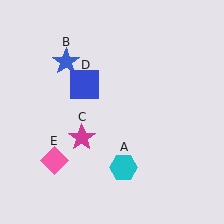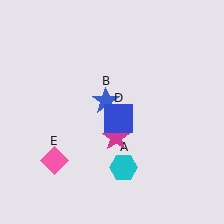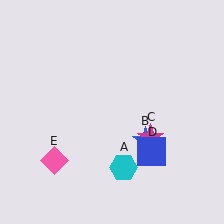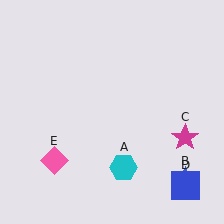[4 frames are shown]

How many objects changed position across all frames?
3 objects changed position: blue star (object B), magenta star (object C), blue square (object D).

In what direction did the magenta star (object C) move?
The magenta star (object C) moved right.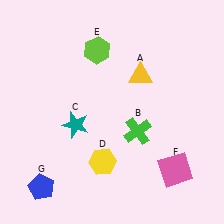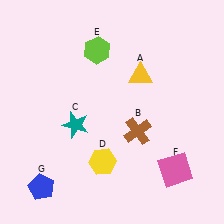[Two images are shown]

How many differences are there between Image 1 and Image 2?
There is 1 difference between the two images.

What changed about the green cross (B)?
In Image 1, B is green. In Image 2, it changed to brown.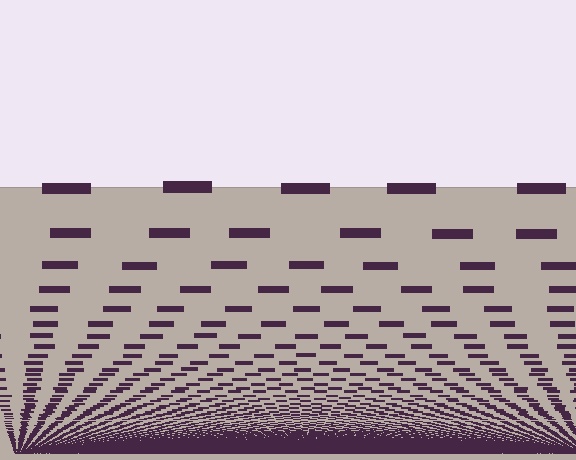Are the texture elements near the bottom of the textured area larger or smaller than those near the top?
Smaller. The gradient is inverted — elements near the bottom are smaller and denser.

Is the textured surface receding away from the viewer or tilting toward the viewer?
The surface appears to tilt toward the viewer. Texture elements get larger and sparser toward the top.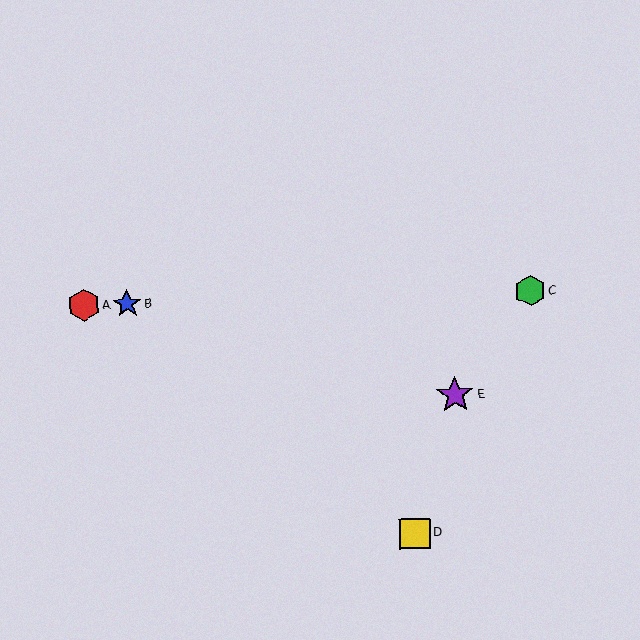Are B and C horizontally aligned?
Yes, both are at y≈304.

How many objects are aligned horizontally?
3 objects (A, B, C) are aligned horizontally.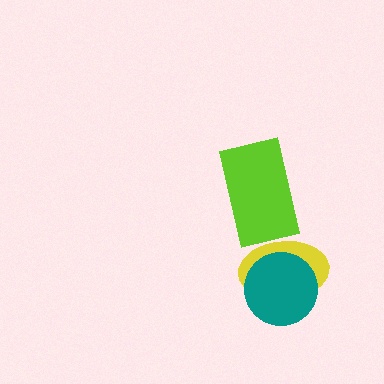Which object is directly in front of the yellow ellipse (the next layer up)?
The teal circle is directly in front of the yellow ellipse.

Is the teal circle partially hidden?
No, no other shape covers it.